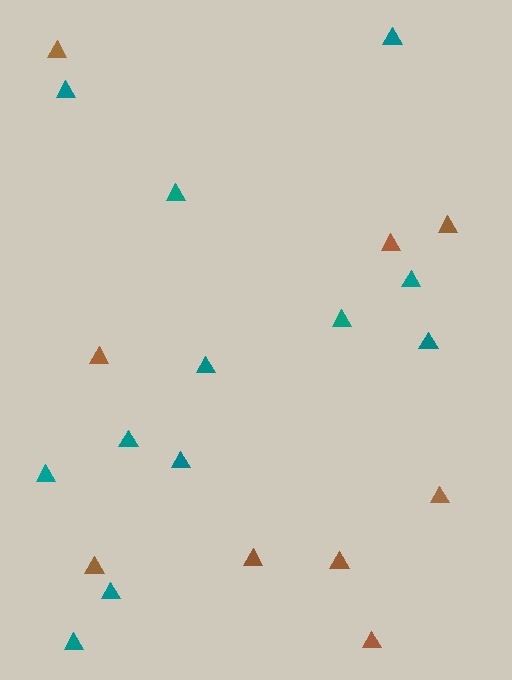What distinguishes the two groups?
There are 2 groups: one group of brown triangles (9) and one group of teal triangles (12).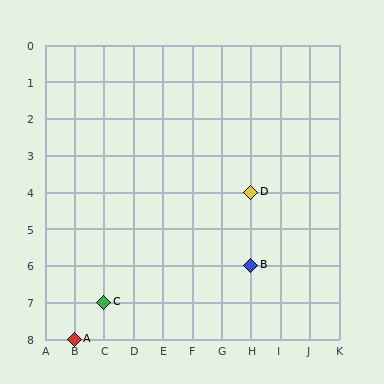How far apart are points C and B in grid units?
Points C and B are 5 columns and 1 row apart (about 5.1 grid units diagonally).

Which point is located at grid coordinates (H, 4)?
Point D is at (H, 4).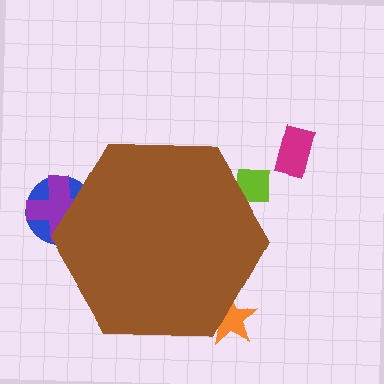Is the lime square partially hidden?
Yes, the lime square is partially hidden behind the brown hexagon.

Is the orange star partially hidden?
Yes, the orange star is partially hidden behind the brown hexagon.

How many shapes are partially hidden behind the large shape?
4 shapes are partially hidden.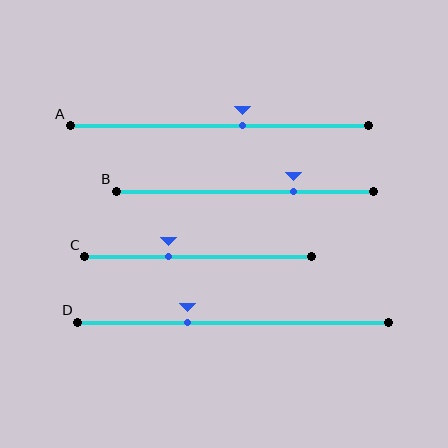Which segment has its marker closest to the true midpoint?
Segment A has its marker closest to the true midpoint.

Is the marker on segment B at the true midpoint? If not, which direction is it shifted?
No, the marker on segment B is shifted to the right by about 19% of the segment length.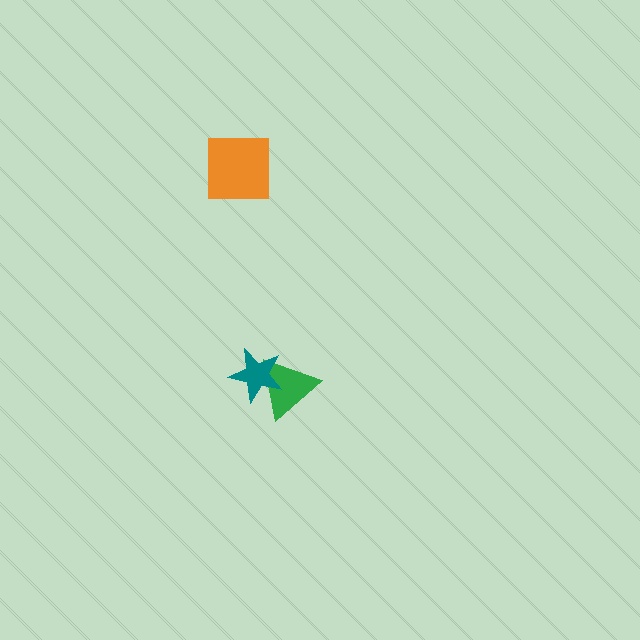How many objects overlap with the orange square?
0 objects overlap with the orange square.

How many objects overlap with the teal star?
1 object overlaps with the teal star.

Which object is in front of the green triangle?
The teal star is in front of the green triangle.